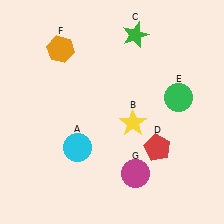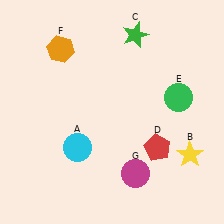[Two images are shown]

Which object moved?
The yellow star (B) moved right.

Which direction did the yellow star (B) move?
The yellow star (B) moved right.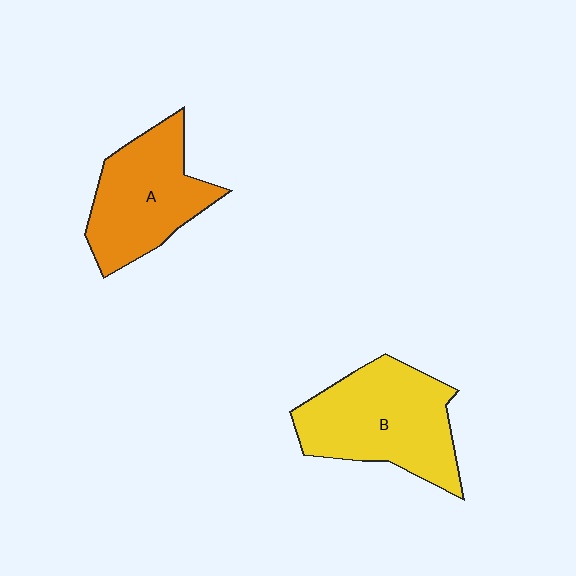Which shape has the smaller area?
Shape A (orange).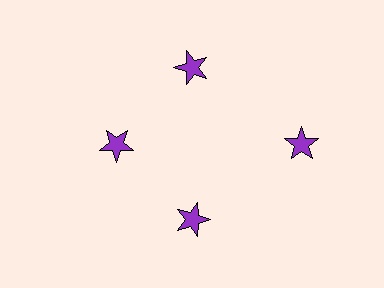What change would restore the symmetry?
The symmetry would be restored by moving it inward, back onto the ring so that all 4 stars sit at equal angles and equal distance from the center.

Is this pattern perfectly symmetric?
No. The 4 purple stars are arranged in a ring, but one element near the 3 o'clock position is pushed outward from the center, breaking the 4-fold rotational symmetry.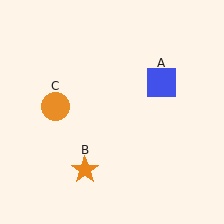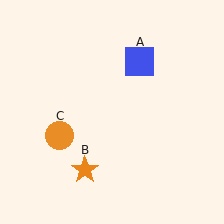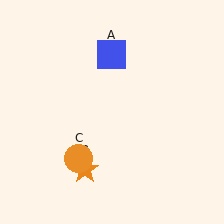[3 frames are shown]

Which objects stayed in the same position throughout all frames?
Orange star (object B) remained stationary.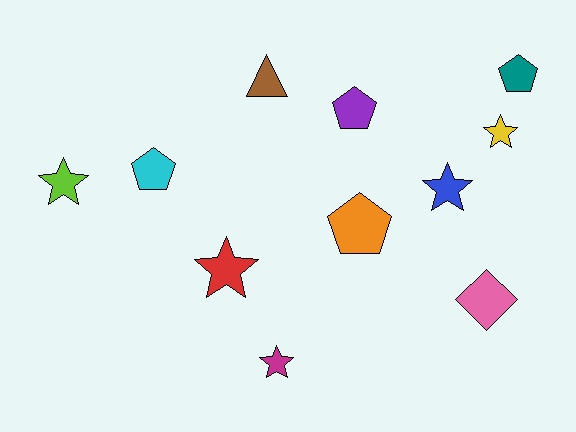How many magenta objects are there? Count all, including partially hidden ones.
There is 1 magenta object.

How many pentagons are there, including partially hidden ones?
There are 4 pentagons.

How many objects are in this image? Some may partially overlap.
There are 11 objects.